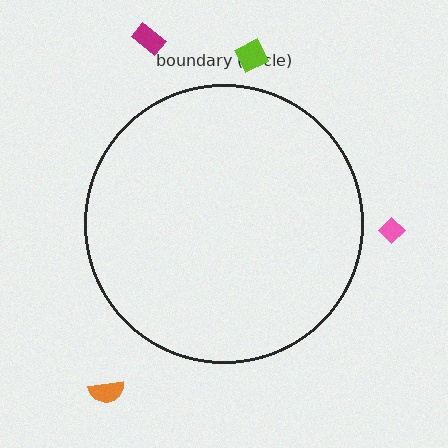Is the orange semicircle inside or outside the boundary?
Outside.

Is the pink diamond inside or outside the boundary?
Outside.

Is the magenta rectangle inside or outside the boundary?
Outside.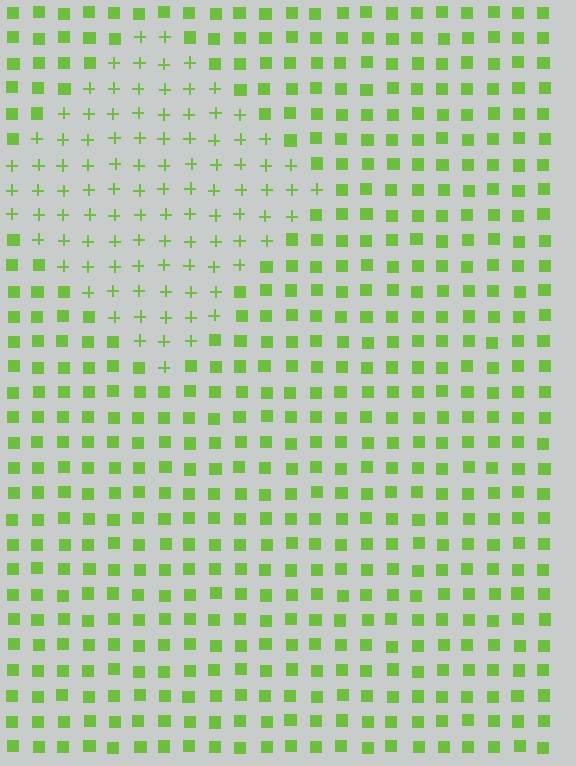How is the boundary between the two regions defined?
The boundary is defined by a change in element shape: plus signs inside vs. squares outside. All elements share the same color and spacing.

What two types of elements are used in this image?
The image uses plus signs inside the diamond region and squares outside it.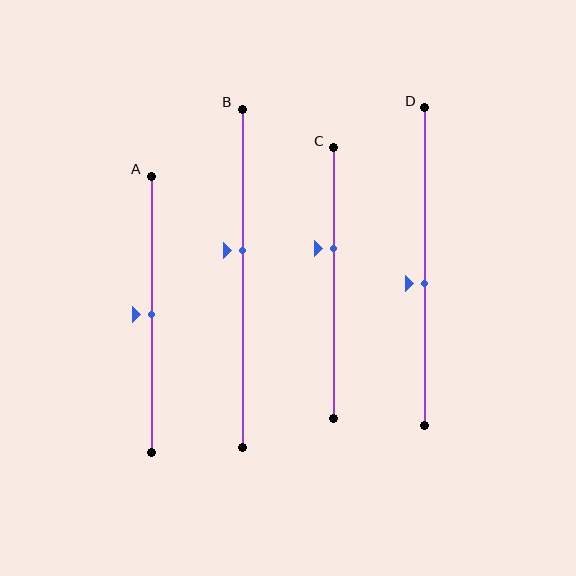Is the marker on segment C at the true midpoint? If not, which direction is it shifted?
No, the marker on segment C is shifted upward by about 13% of the segment length.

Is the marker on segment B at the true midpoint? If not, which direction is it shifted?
No, the marker on segment B is shifted upward by about 8% of the segment length.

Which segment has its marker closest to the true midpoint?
Segment A has its marker closest to the true midpoint.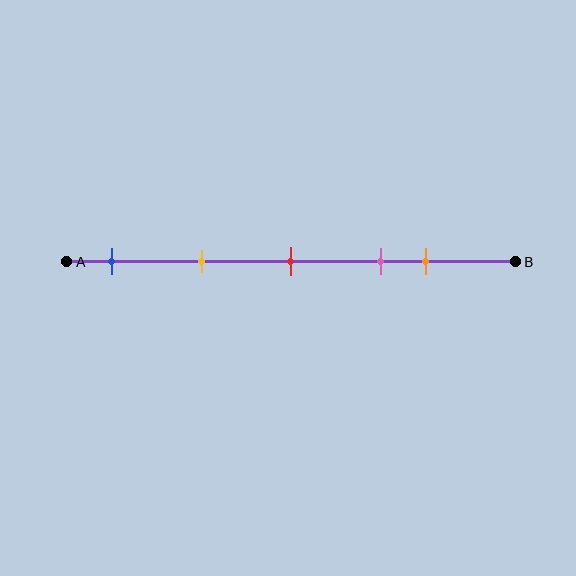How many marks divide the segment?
There are 5 marks dividing the segment.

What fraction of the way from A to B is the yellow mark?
The yellow mark is approximately 30% (0.3) of the way from A to B.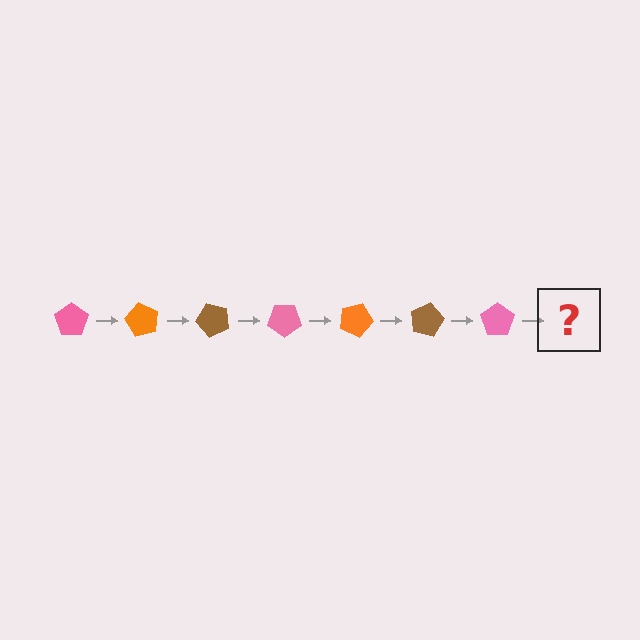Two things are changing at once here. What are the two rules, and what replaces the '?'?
The two rules are that it rotates 60 degrees each step and the color cycles through pink, orange, and brown. The '?' should be an orange pentagon, rotated 420 degrees from the start.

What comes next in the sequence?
The next element should be an orange pentagon, rotated 420 degrees from the start.